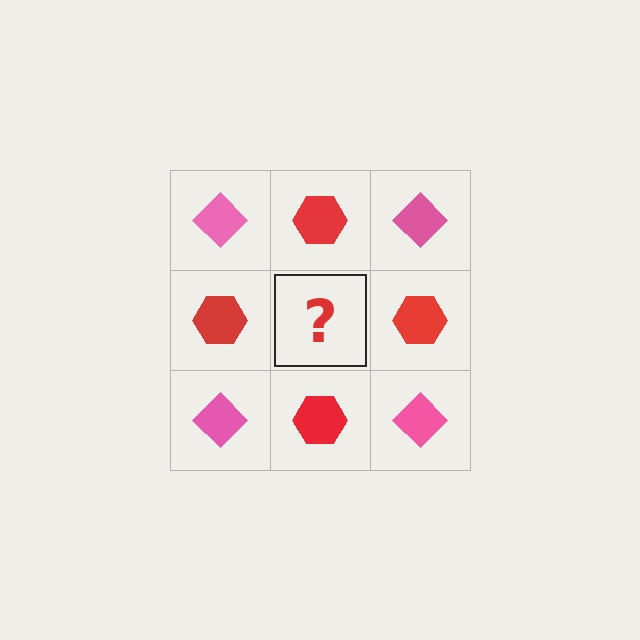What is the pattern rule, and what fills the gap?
The rule is that it alternates pink diamond and red hexagon in a checkerboard pattern. The gap should be filled with a pink diamond.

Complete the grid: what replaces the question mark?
The question mark should be replaced with a pink diamond.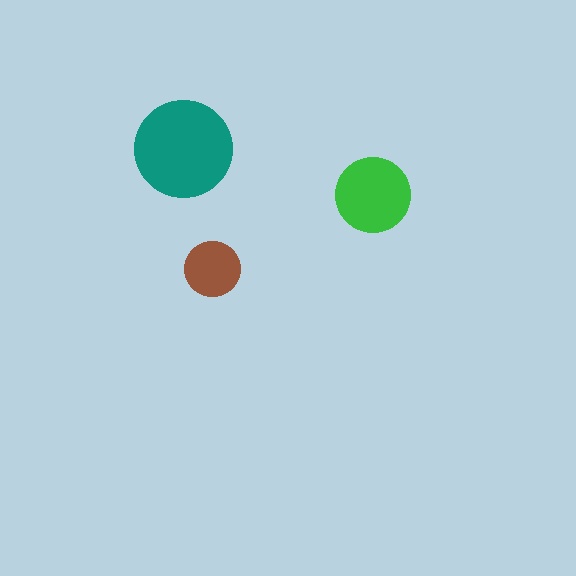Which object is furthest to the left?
The teal circle is leftmost.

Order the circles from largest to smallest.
the teal one, the green one, the brown one.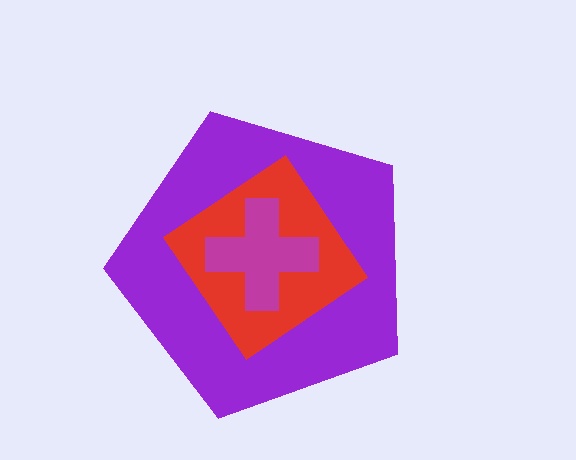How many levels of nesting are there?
3.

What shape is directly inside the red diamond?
The magenta cross.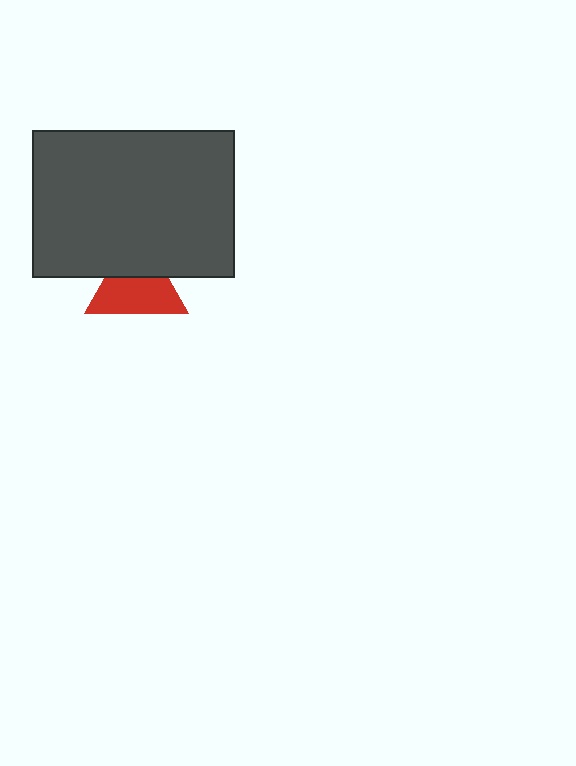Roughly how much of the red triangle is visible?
About half of it is visible (roughly 63%).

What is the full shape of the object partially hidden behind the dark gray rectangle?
The partially hidden object is a red triangle.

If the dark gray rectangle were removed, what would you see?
You would see the complete red triangle.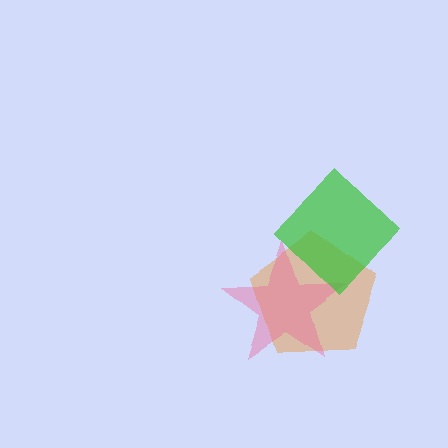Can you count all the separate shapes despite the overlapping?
Yes, there are 3 separate shapes.